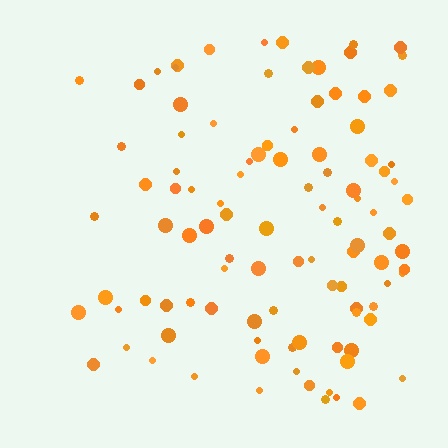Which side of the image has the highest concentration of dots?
The right.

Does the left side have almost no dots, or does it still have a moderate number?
Still a moderate number, just noticeably fewer than the right.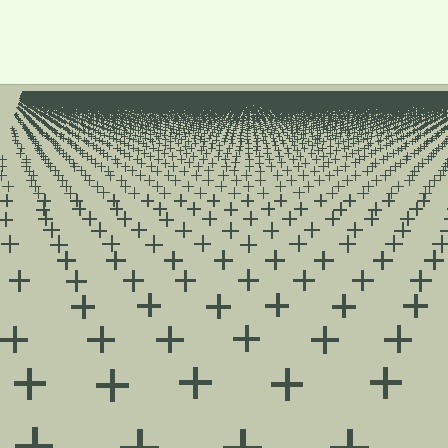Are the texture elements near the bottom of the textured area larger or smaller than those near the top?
Larger. Near the bottom, elements are closer to the viewer and appear at a bigger on-screen size.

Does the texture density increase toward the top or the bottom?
Density increases toward the top.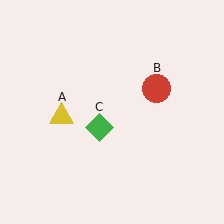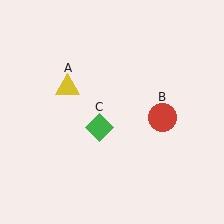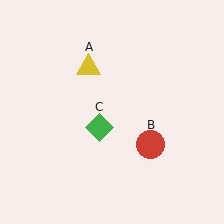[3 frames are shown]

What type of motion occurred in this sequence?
The yellow triangle (object A), red circle (object B) rotated clockwise around the center of the scene.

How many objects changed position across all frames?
2 objects changed position: yellow triangle (object A), red circle (object B).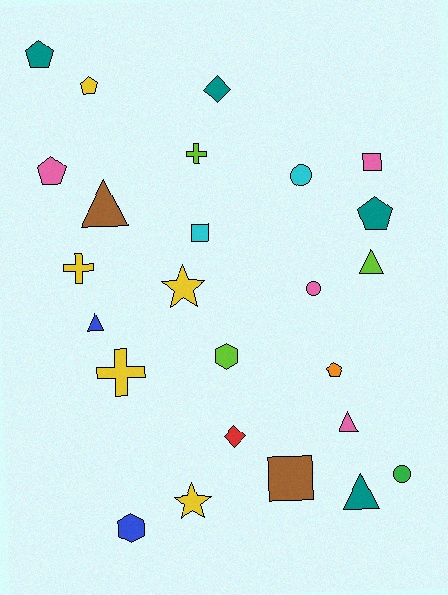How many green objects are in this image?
There is 1 green object.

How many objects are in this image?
There are 25 objects.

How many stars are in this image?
There are 2 stars.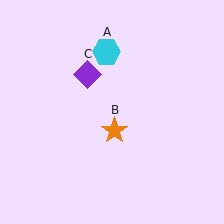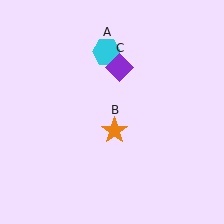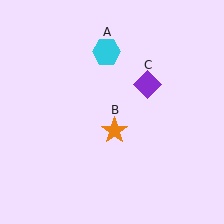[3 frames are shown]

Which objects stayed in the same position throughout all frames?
Cyan hexagon (object A) and orange star (object B) remained stationary.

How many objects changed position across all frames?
1 object changed position: purple diamond (object C).